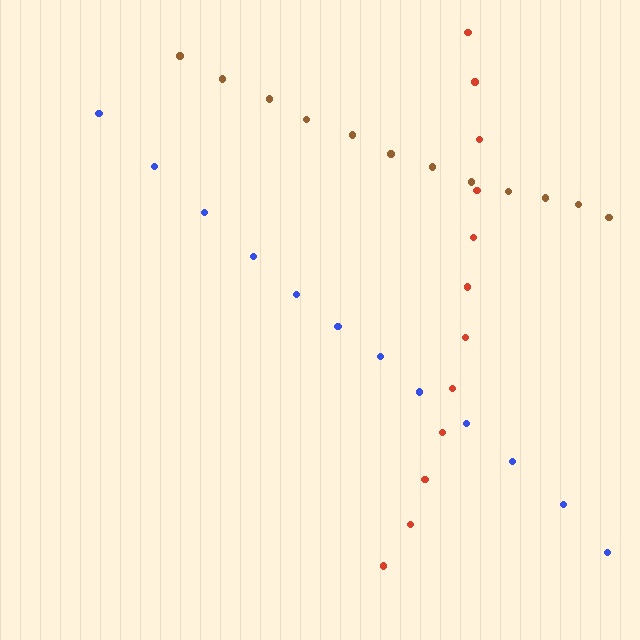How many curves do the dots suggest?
There are 3 distinct paths.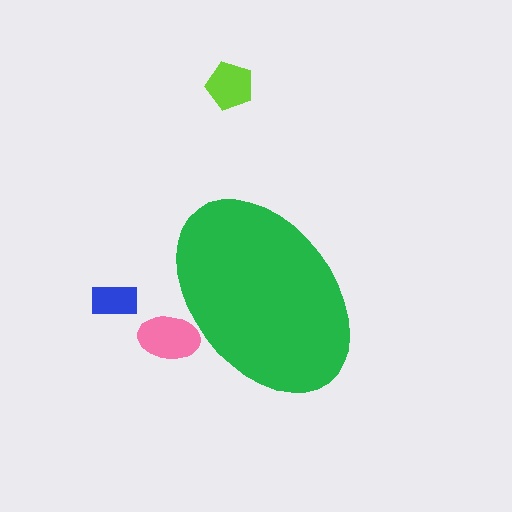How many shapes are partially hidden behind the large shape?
1 shape is partially hidden.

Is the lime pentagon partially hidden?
No, the lime pentagon is fully visible.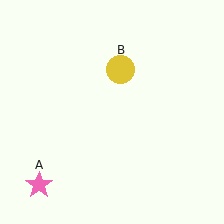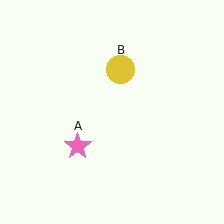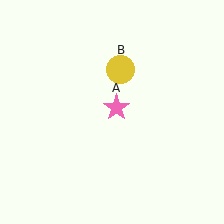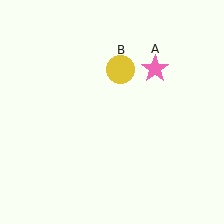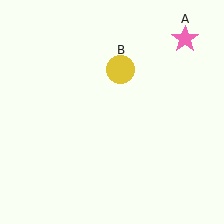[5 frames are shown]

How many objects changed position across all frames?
1 object changed position: pink star (object A).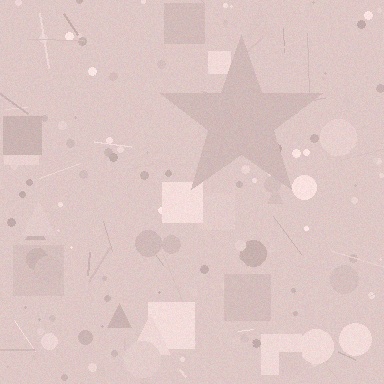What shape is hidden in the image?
A star is hidden in the image.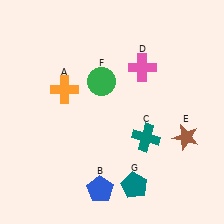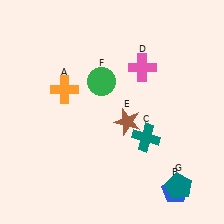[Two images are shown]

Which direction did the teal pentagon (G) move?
The teal pentagon (G) moved right.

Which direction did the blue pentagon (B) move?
The blue pentagon (B) moved right.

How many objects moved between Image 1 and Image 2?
3 objects moved between the two images.